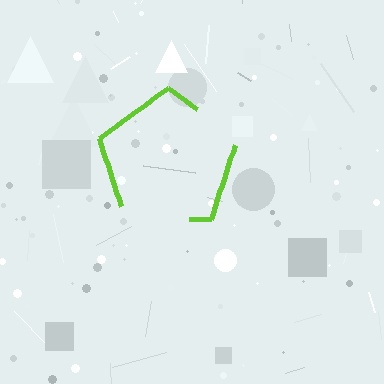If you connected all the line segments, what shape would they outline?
They would outline a pentagon.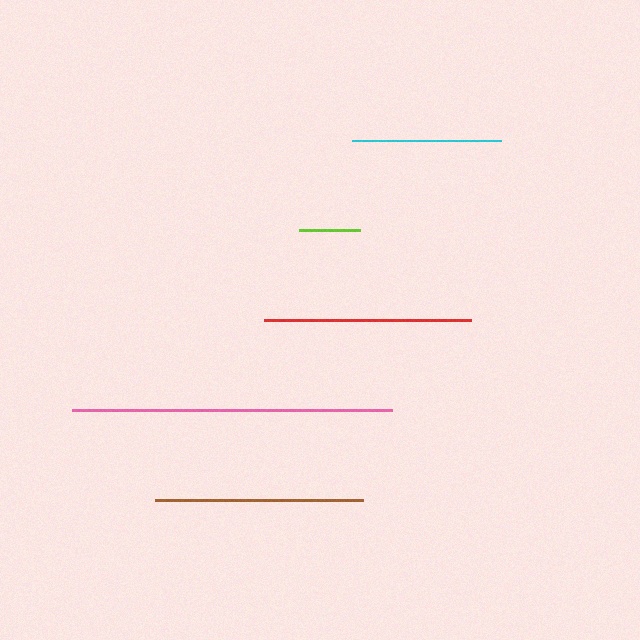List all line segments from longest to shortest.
From longest to shortest: pink, brown, red, cyan, lime.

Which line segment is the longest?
The pink line is the longest at approximately 320 pixels.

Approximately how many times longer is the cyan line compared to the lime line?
The cyan line is approximately 2.5 times the length of the lime line.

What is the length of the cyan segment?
The cyan segment is approximately 149 pixels long.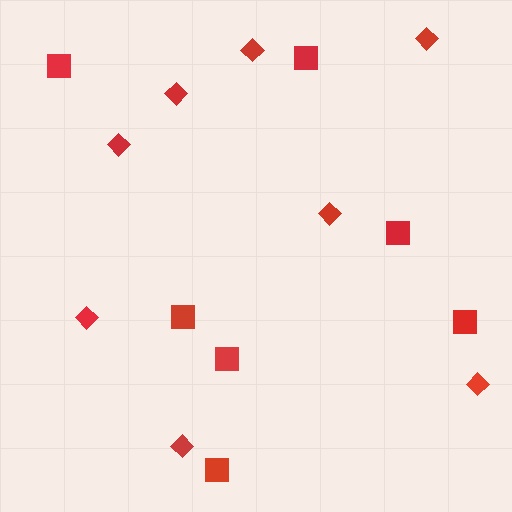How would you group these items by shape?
There are 2 groups: one group of diamonds (8) and one group of squares (7).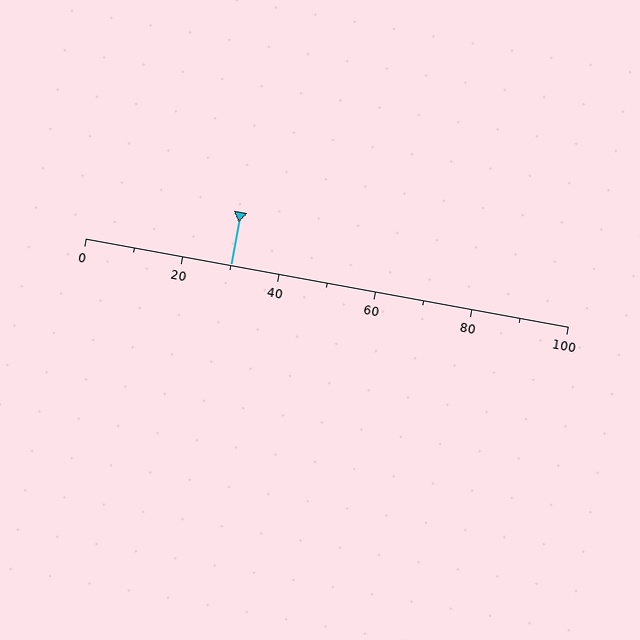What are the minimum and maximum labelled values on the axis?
The axis runs from 0 to 100.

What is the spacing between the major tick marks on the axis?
The major ticks are spaced 20 apart.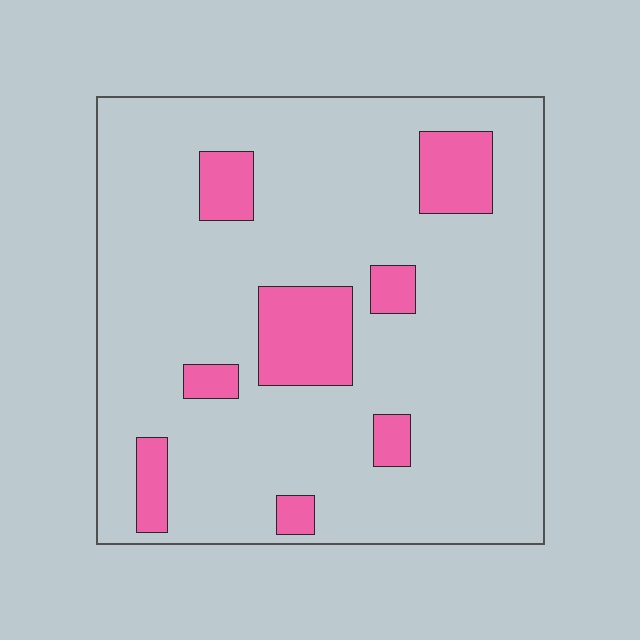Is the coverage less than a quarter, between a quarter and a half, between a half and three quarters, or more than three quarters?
Less than a quarter.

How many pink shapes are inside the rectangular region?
8.